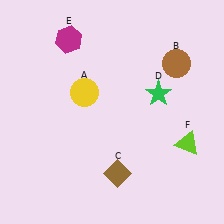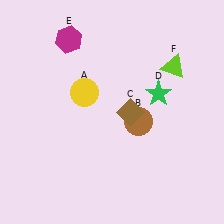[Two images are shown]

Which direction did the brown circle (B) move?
The brown circle (B) moved down.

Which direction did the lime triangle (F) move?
The lime triangle (F) moved up.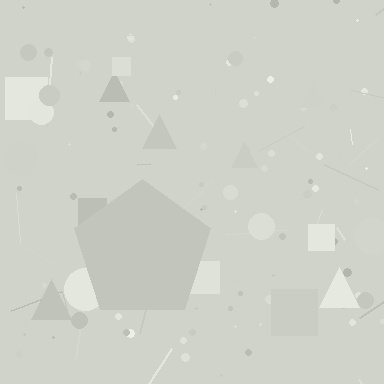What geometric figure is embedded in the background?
A pentagon is embedded in the background.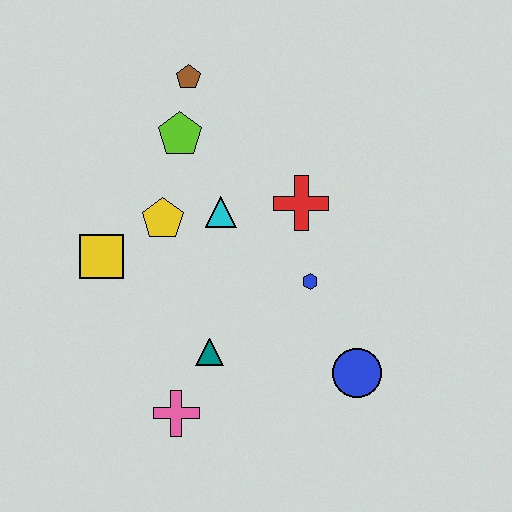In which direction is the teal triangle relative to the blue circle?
The teal triangle is to the left of the blue circle.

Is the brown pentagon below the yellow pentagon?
No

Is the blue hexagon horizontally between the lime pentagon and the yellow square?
No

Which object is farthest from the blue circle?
The brown pentagon is farthest from the blue circle.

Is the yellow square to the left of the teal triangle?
Yes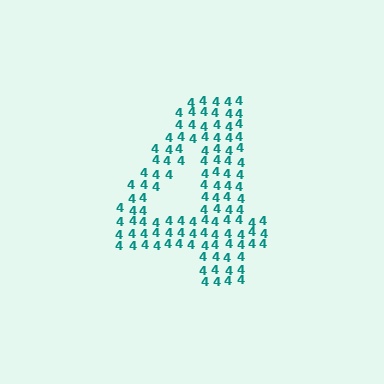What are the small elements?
The small elements are digit 4's.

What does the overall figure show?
The overall figure shows the digit 4.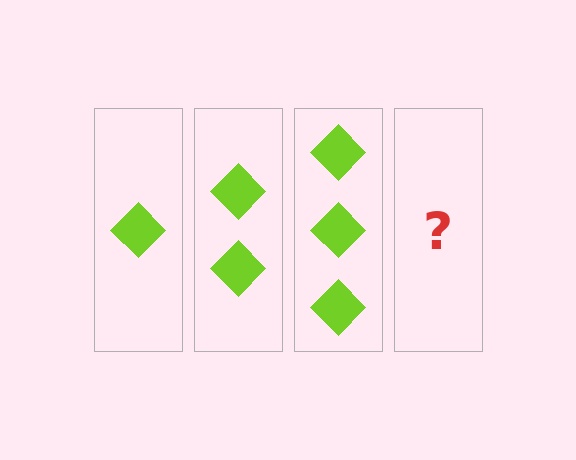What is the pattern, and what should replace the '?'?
The pattern is that each step adds one more diamond. The '?' should be 4 diamonds.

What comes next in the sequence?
The next element should be 4 diamonds.